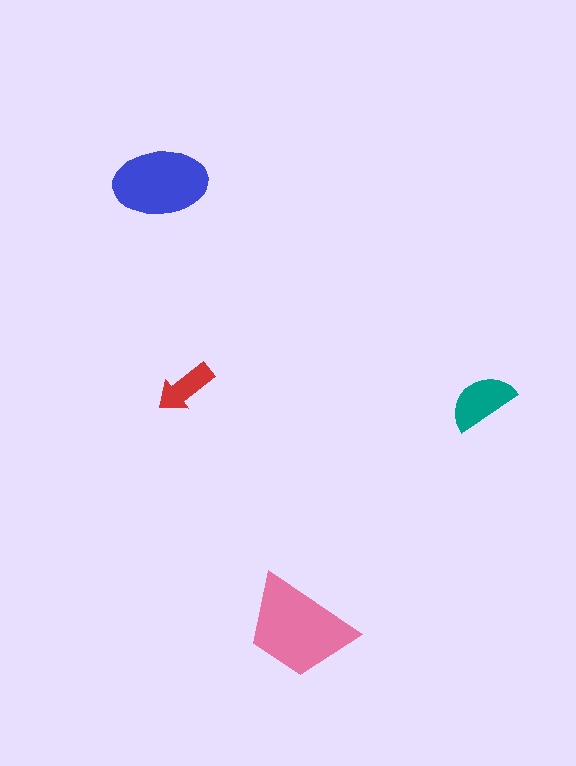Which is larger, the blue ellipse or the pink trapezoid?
The pink trapezoid.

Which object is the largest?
The pink trapezoid.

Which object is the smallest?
The red arrow.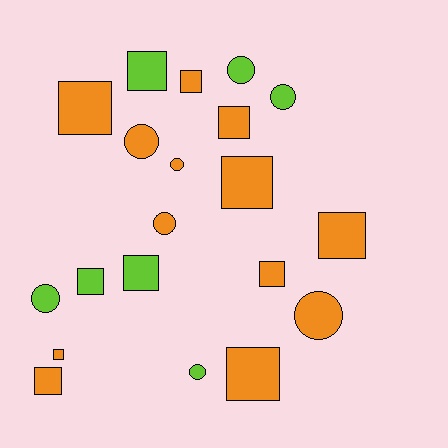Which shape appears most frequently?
Square, with 12 objects.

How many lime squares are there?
There are 3 lime squares.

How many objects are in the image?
There are 20 objects.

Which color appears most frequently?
Orange, with 13 objects.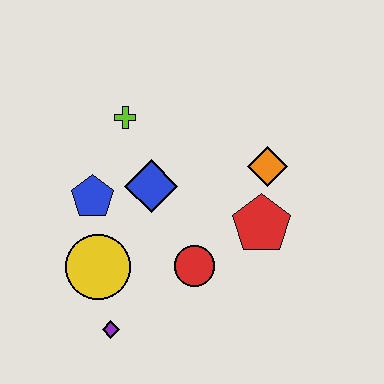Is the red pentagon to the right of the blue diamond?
Yes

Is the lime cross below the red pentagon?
No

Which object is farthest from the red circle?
The lime cross is farthest from the red circle.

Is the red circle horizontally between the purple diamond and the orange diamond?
Yes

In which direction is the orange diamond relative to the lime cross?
The orange diamond is to the right of the lime cross.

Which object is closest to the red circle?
The red pentagon is closest to the red circle.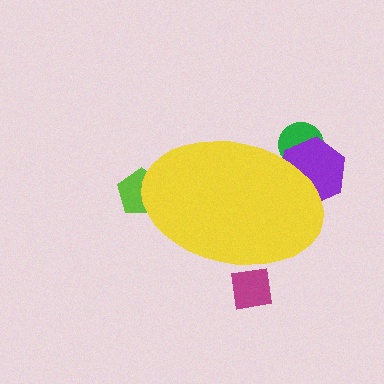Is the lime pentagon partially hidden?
Yes, the lime pentagon is partially hidden behind the yellow ellipse.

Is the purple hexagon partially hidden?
Yes, the purple hexagon is partially hidden behind the yellow ellipse.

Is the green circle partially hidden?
Yes, the green circle is partially hidden behind the yellow ellipse.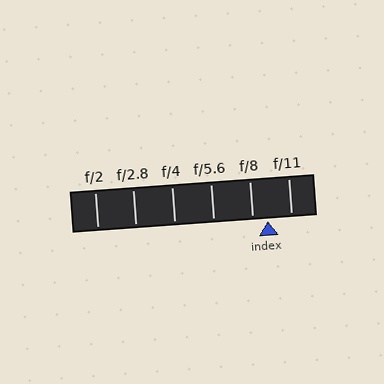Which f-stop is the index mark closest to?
The index mark is closest to f/8.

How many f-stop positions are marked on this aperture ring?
There are 6 f-stop positions marked.